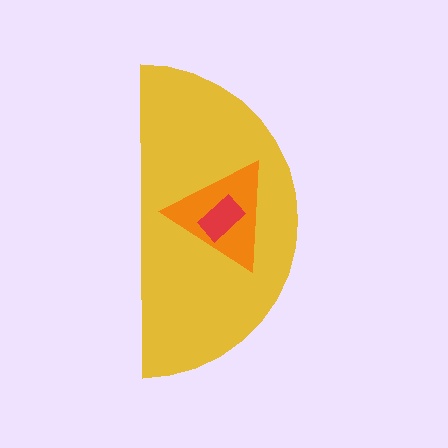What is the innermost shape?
The red rectangle.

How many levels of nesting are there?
3.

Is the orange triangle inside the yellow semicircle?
Yes.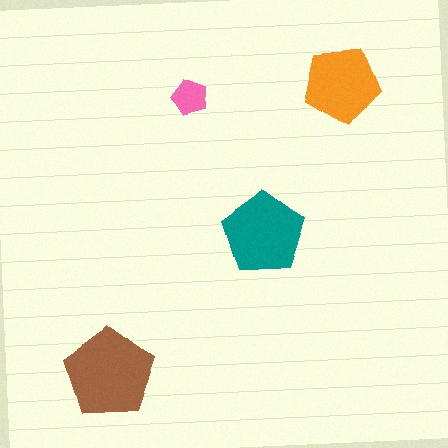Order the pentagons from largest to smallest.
the brown one, the teal one, the orange one, the pink one.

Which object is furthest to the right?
The orange pentagon is rightmost.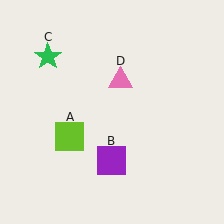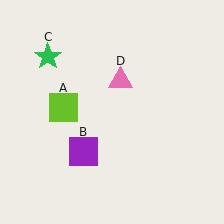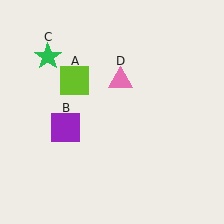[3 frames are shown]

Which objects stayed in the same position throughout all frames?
Green star (object C) and pink triangle (object D) remained stationary.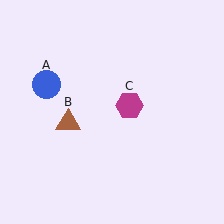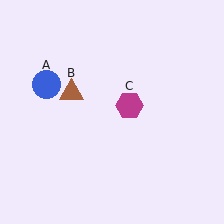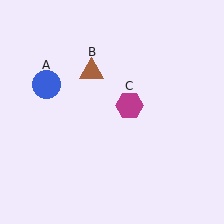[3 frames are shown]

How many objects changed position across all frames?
1 object changed position: brown triangle (object B).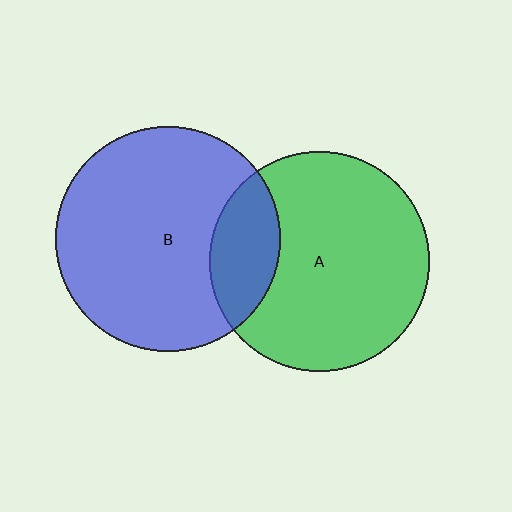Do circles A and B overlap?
Yes.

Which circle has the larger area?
Circle B (blue).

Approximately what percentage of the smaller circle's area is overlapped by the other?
Approximately 20%.